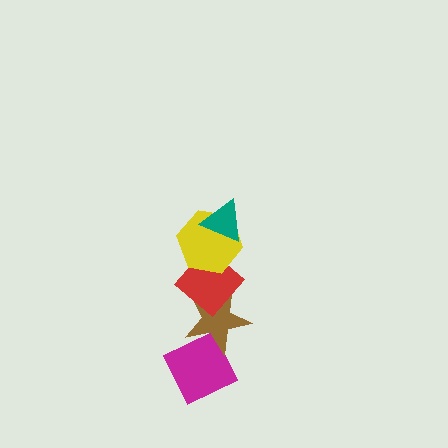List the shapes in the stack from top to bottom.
From top to bottom: the teal triangle, the yellow hexagon, the red diamond, the brown star, the magenta diamond.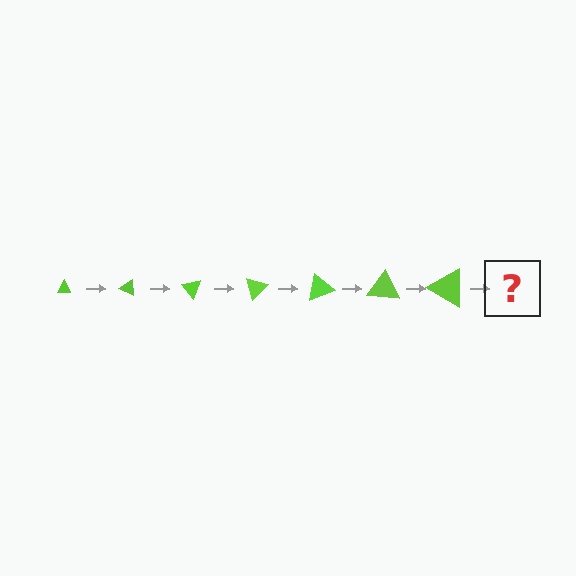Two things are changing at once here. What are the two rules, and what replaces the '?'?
The two rules are that the triangle grows larger each step and it rotates 25 degrees each step. The '?' should be a triangle, larger than the previous one and rotated 175 degrees from the start.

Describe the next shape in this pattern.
It should be a triangle, larger than the previous one and rotated 175 degrees from the start.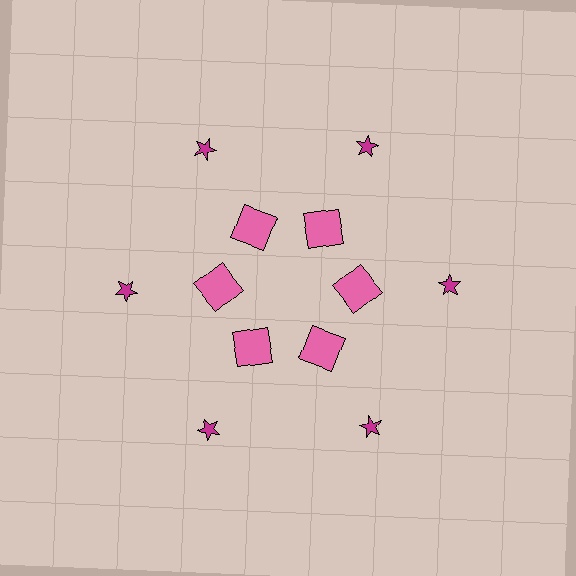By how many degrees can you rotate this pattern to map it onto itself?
The pattern maps onto itself every 60 degrees of rotation.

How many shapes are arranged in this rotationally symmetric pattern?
There are 12 shapes, arranged in 6 groups of 2.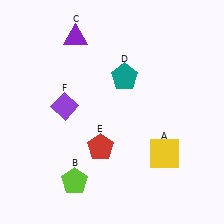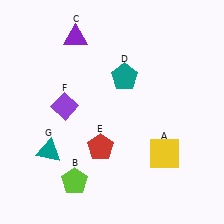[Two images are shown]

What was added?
A teal triangle (G) was added in Image 2.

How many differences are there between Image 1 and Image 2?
There is 1 difference between the two images.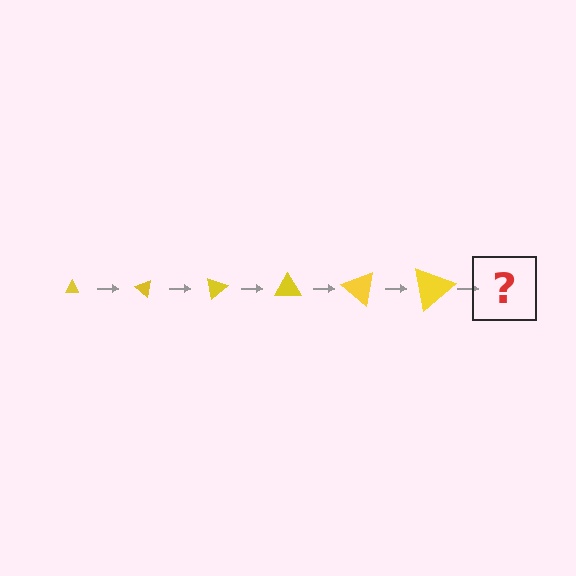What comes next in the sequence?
The next element should be a triangle, larger than the previous one and rotated 240 degrees from the start.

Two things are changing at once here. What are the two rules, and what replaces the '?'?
The two rules are that the triangle grows larger each step and it rotates 40 degrees each step. The '?' should be a triangle, larger than the previous one and rotated 240 degrees from the start.